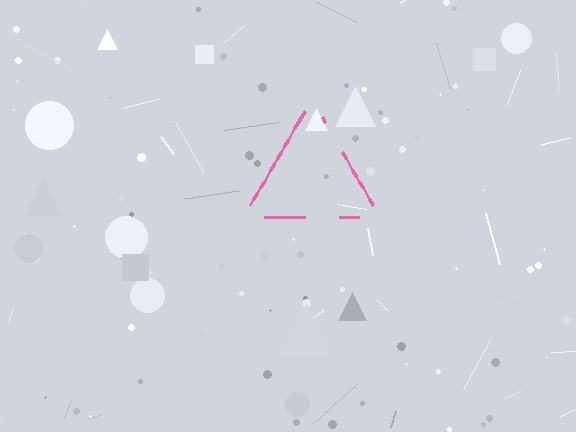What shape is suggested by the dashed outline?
The dashed outline suggests a triangle.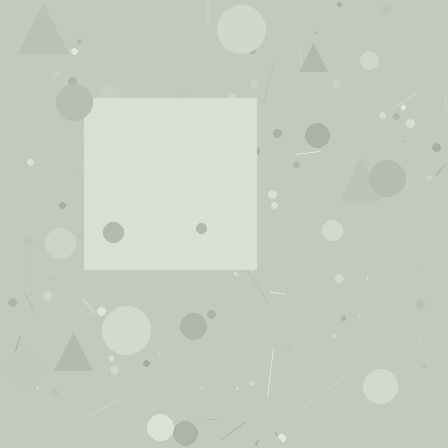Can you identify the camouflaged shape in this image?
The camouflaged shape is a square.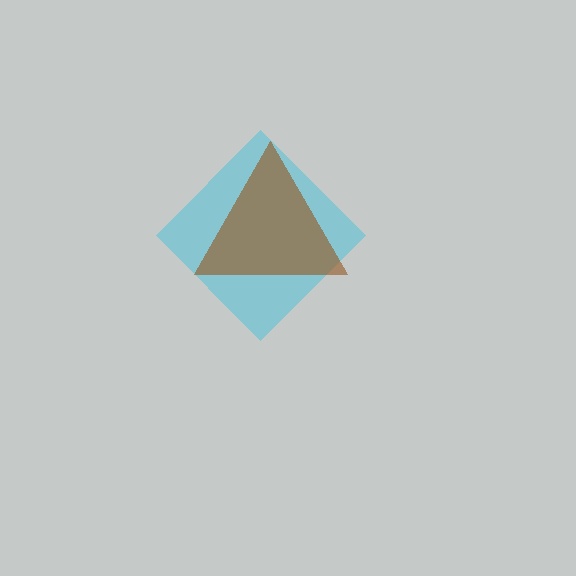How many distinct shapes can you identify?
There are 2 distinct shapes: a cyan diamond, a brown triangle.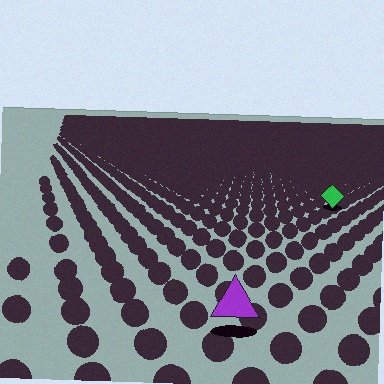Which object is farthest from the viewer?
The green diamond is farthest from the viewer. It appears smaller and the ground texture around it is denser.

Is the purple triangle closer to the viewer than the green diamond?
Yes. The purple triangle is closer — you can tell from the texture gradient: the ground texture is coarser near it.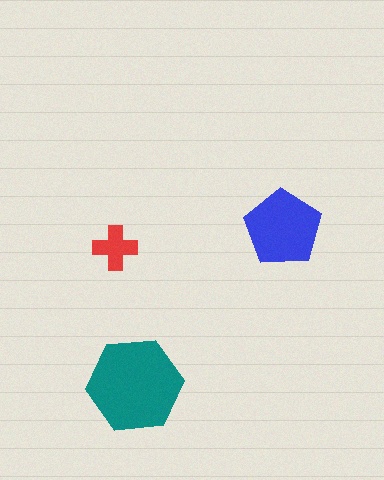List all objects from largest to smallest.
The teal hexagon, the blue pentagon, the red cross.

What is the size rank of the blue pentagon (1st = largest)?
2nd.